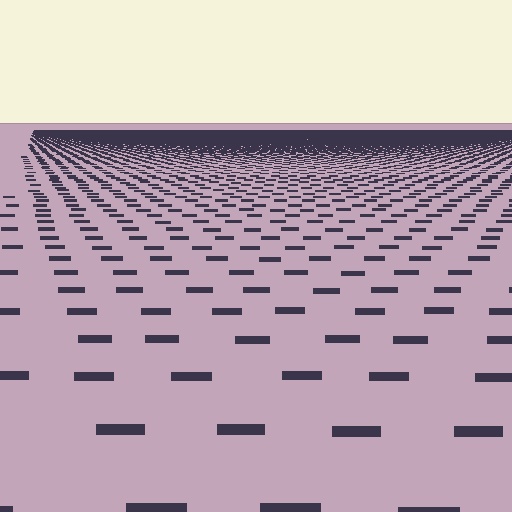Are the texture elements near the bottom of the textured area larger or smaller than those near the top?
Larger. Near the bottom, elements are closer to the viewer and appear at a bigger on-screen size.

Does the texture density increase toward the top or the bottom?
Density increases toward the top.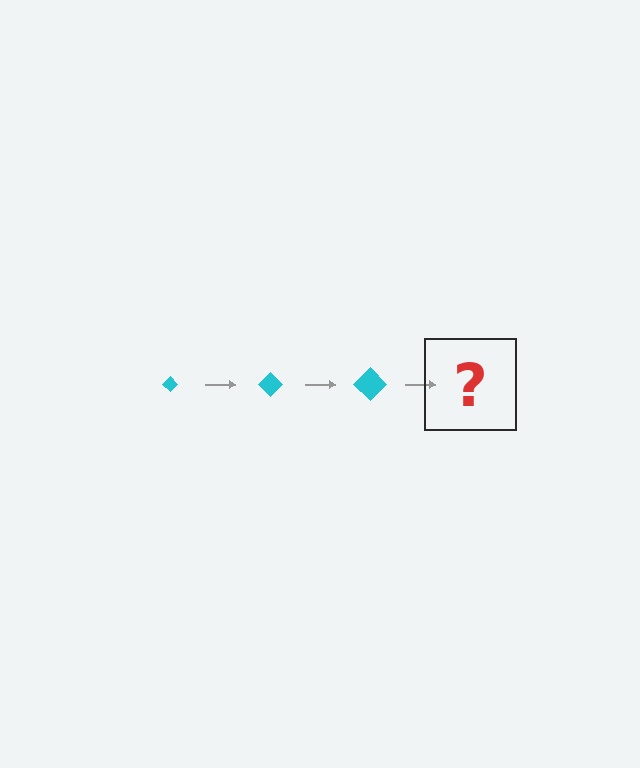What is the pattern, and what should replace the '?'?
The pattern is that the diamond gets progressively larger each step. The '?' should be a cyan diamond, larger than the previous one.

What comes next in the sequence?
The next element should be a cyan diamond, larger than the previous one.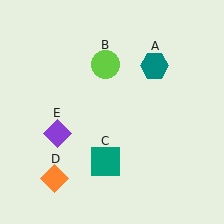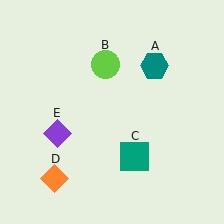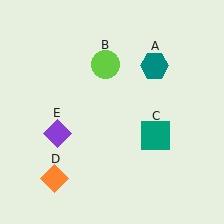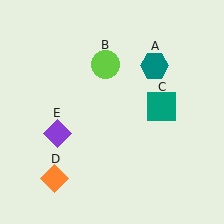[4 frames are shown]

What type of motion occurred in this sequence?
The teal square (object C) rotated counterclockwise around the center of the scene.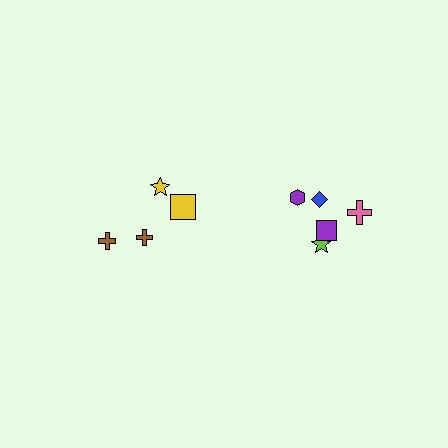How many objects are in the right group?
There are 6 objects.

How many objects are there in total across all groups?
There are 10 objects.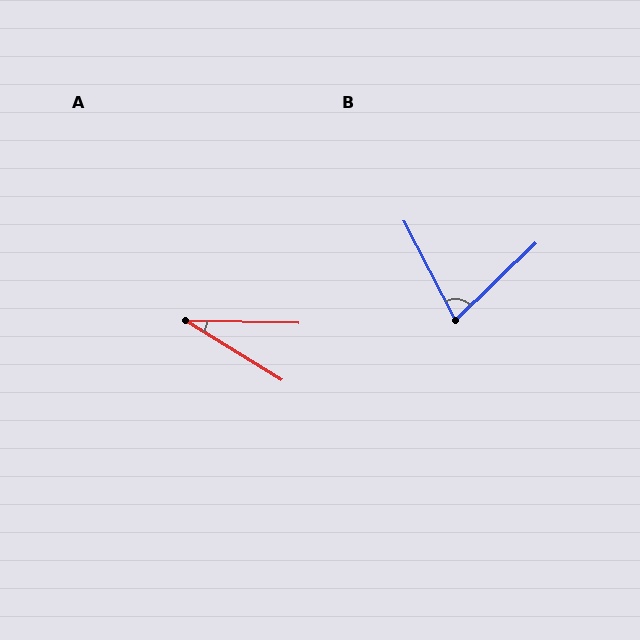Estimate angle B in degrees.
Approximately 74 degrees.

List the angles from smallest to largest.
A (30°), B (74°).